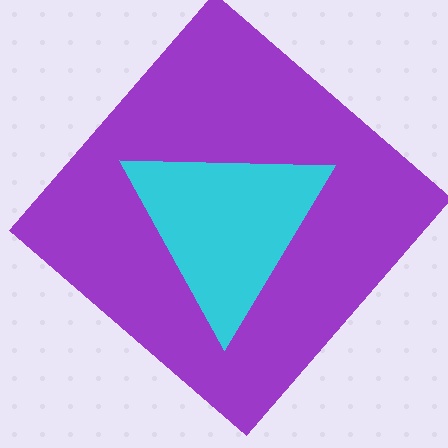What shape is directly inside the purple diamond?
The cyan triangle.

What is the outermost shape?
The purple diamond.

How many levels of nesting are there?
2.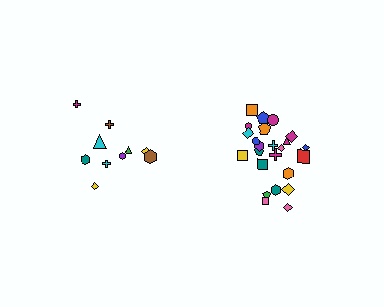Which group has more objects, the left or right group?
The right group.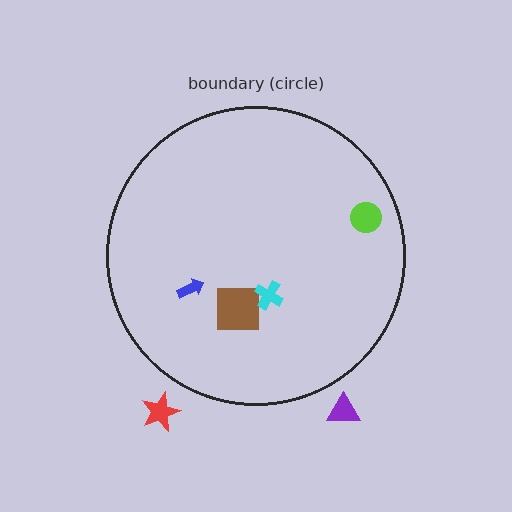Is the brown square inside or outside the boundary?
Inside.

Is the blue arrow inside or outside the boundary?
Inside.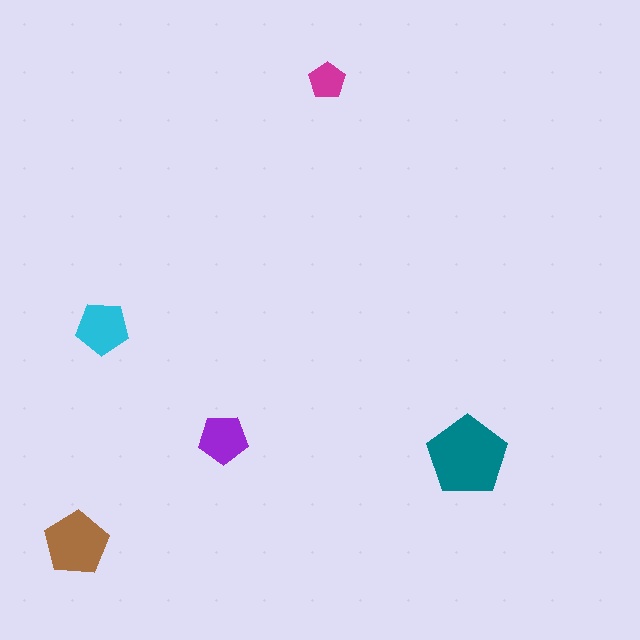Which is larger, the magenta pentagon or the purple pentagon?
The purple one.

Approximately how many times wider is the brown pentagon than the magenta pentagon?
About 2 times wider.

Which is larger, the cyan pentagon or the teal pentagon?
The teal one.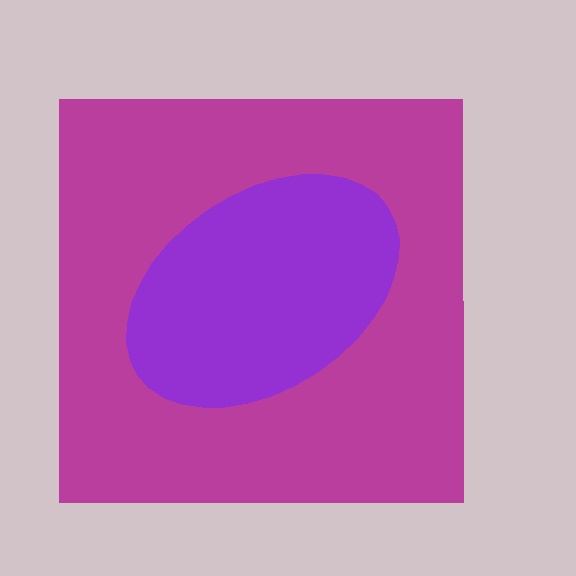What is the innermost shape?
The purple ellipse.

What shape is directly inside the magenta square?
The purple ellipse.